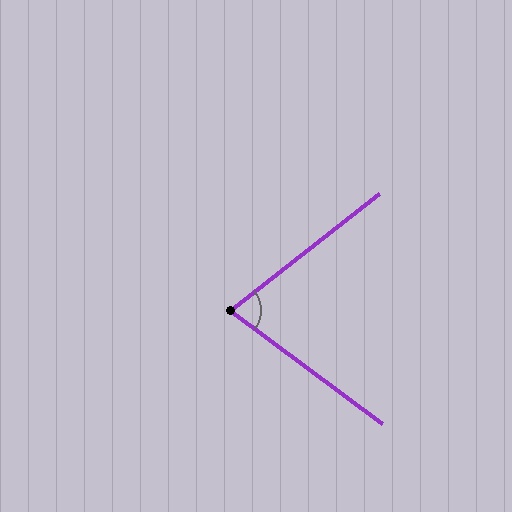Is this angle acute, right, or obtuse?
It is acute.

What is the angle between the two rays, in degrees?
Approximately 75 degrees.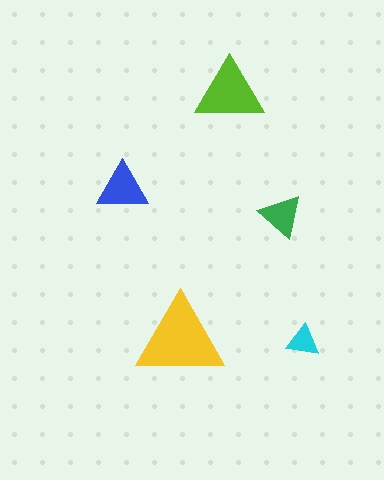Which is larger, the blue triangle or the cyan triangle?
The blue one.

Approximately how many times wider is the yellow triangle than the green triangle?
About 2 times wider.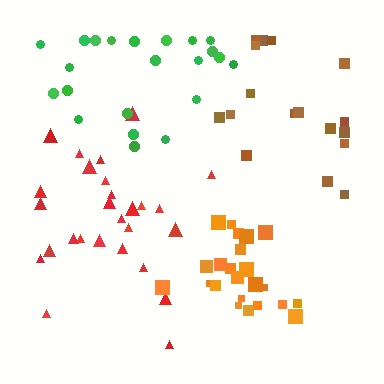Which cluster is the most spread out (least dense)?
Brown.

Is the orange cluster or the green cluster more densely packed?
Orange.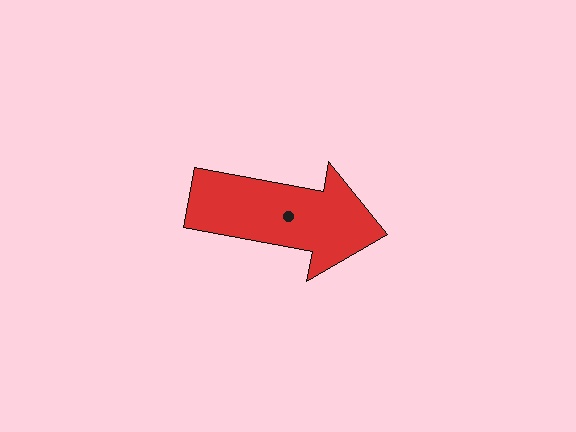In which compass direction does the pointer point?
East.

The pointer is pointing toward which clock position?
Roughly 3 o'clock.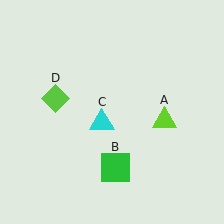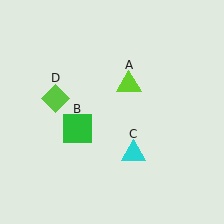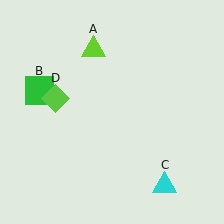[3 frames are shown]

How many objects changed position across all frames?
3 objects changed position: lime triangle (object A), green square (object B), cyan triangle (object C).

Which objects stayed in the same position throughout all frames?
Lime diamond (object D) remained stationary.